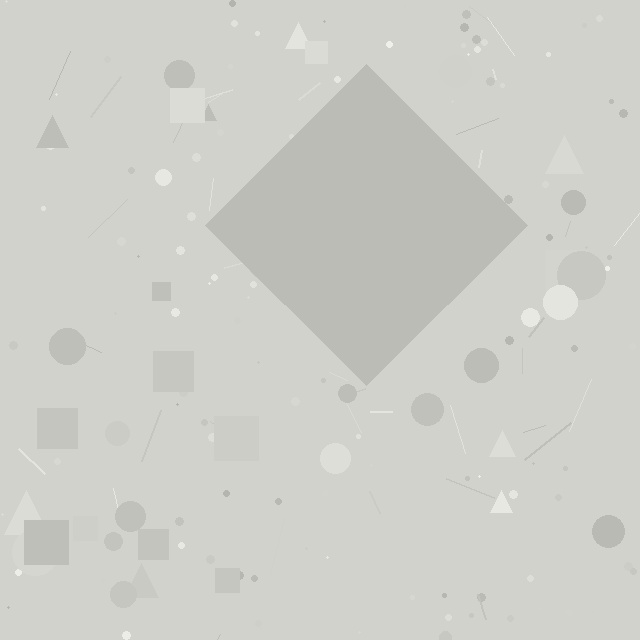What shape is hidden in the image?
A diamond is hidden in the image.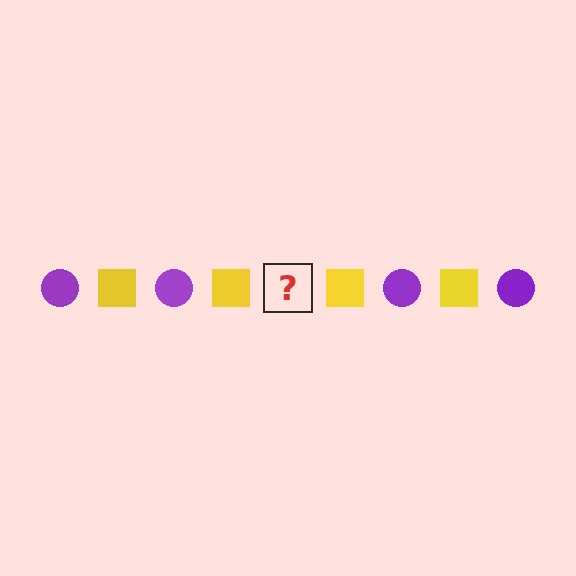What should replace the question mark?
The question mark should be replaced with a purple circle.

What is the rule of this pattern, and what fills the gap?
The rule is that the pattern alternates between purple circle and yellow square. The gap should be filled with a purple circle.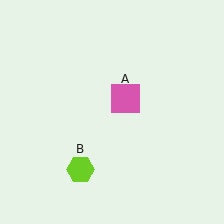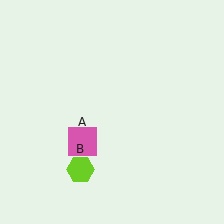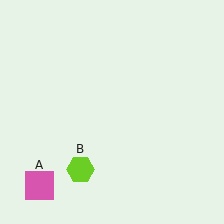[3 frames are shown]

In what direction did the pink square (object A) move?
The pink square (object A) moved down and to the left.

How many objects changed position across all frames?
1 object changed position: pink square (object A).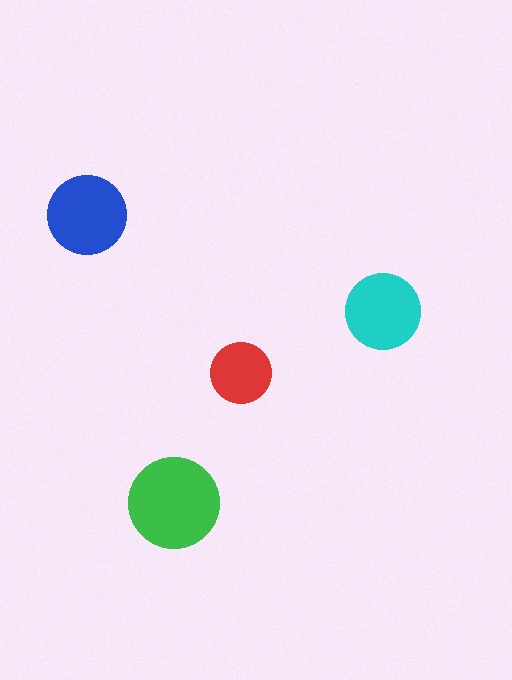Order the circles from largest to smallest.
the green one, the blue one, the cyan one, the red one.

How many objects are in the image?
There are 4 objects in the image.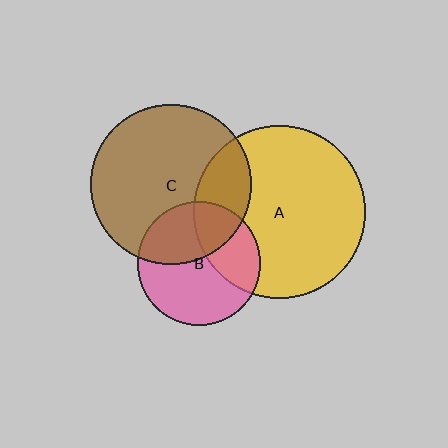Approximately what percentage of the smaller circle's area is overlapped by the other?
Approximately 40%.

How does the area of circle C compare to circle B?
Approximately 1.7 times.